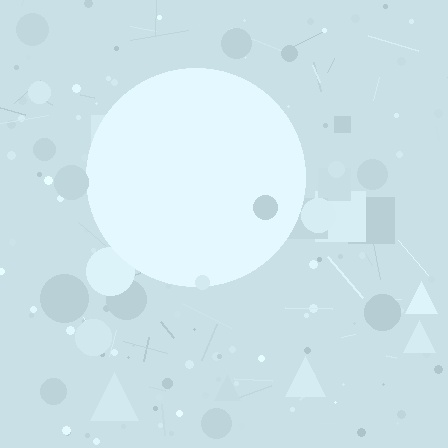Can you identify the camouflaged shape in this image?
The camouflaged shape is a circle.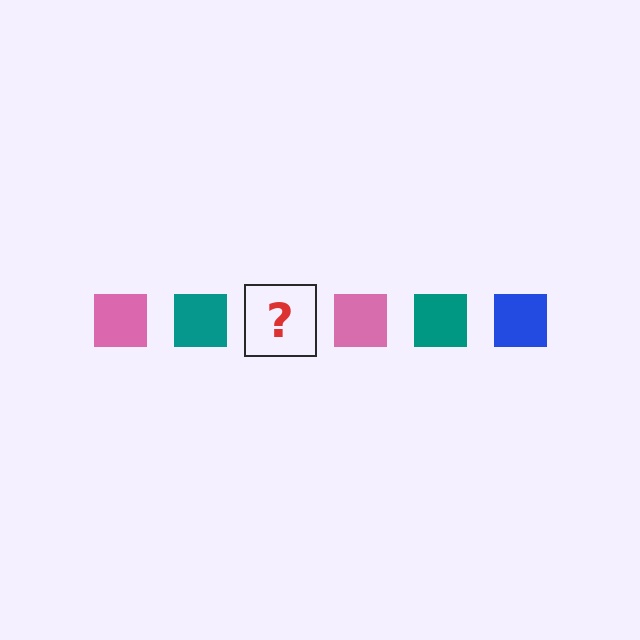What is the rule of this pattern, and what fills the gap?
The rule is that the pattern cycles through pink, teal, blue squares. The gap should be filled with a blue square.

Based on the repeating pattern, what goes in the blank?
The blank should be a blue square.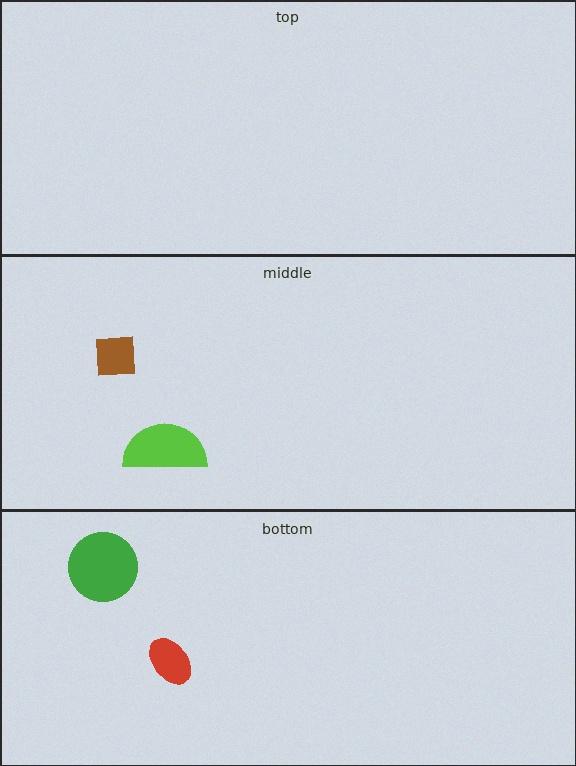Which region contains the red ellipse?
The bottom region.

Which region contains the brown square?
The middle region.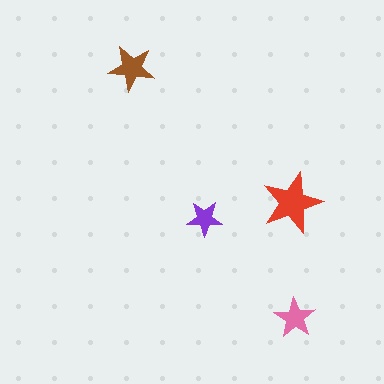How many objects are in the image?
There are 4 objects in the image.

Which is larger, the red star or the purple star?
The red one.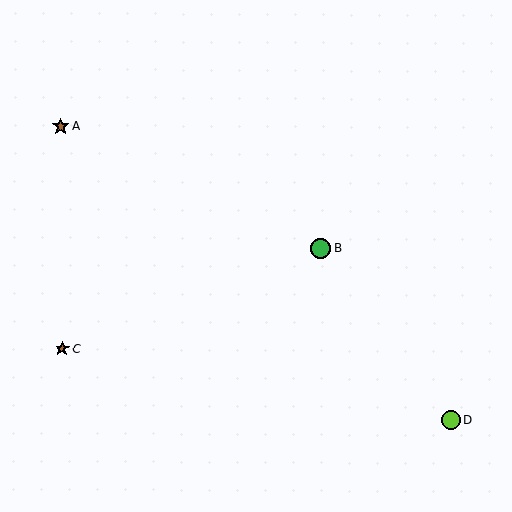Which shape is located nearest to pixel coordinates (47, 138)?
The brown star (labeled A) at (60, 126) is nearest to that location.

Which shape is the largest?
The green circle (labeled B) is the largest.